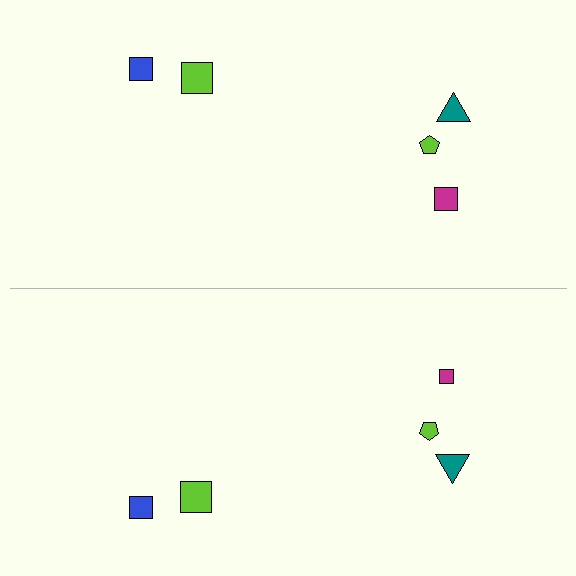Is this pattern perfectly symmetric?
No, the pattern is not perfectly symmetric. The magenta square on the bottom side has a different size than its mirror counterpart.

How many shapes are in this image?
There are 10 shapes in this image.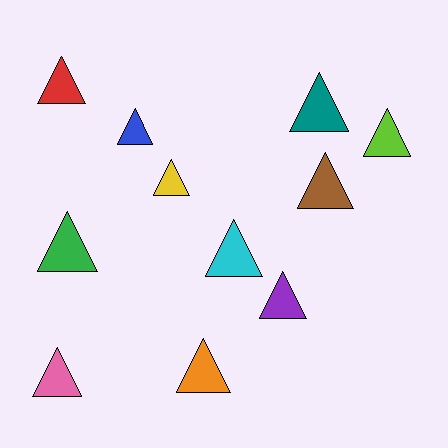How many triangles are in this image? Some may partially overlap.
There are 11 triangles.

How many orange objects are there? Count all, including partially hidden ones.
There is 1 orange object.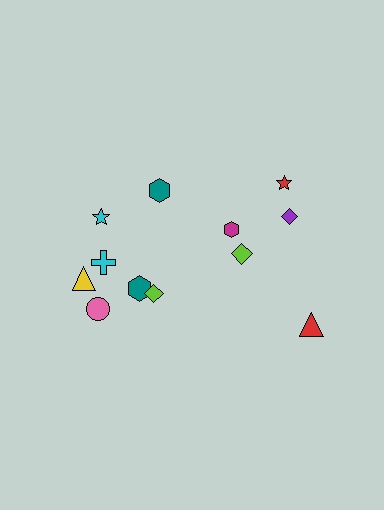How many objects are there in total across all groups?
There are 12 objects.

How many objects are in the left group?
There are 7 objects.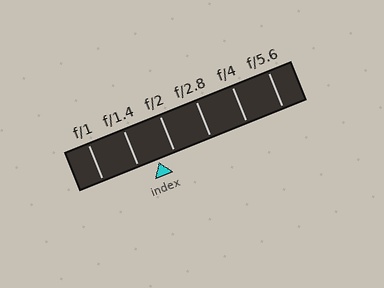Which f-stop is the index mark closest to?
The index mark is closest to f/2.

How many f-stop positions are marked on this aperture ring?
There are 6 f-stop positions marked.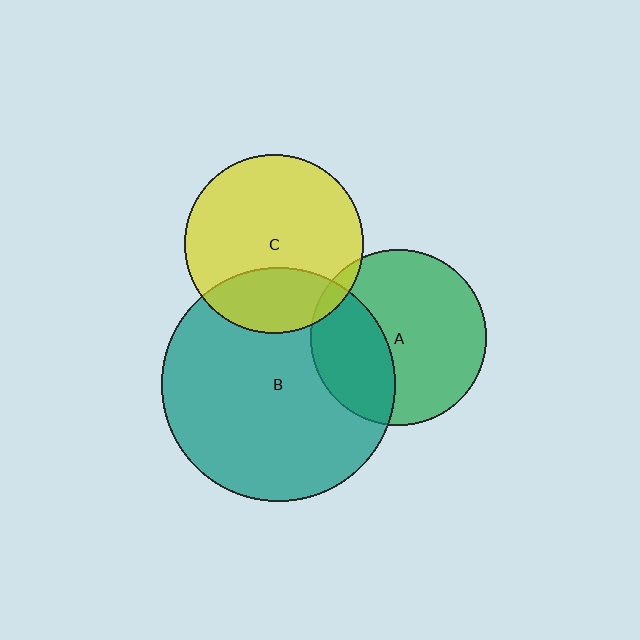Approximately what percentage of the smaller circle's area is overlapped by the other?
Approximately 5%.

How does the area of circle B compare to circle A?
Approximately 1.8 times.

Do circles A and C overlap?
Yes.